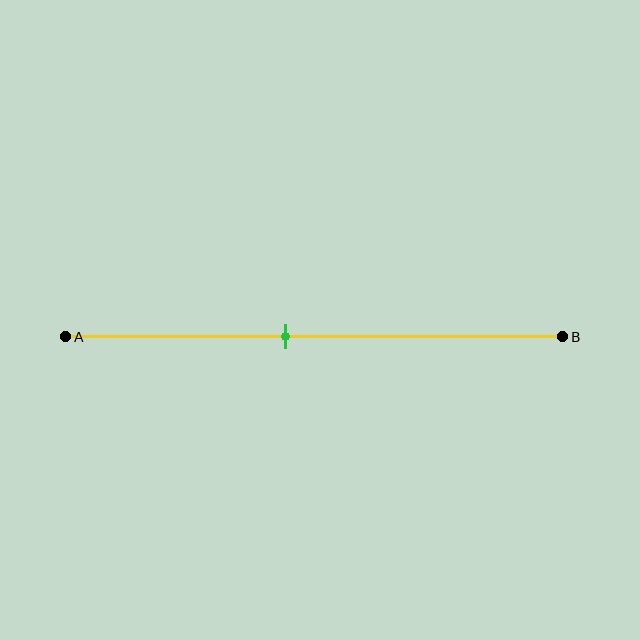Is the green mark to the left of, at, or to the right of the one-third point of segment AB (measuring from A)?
The green mark is to the right of the one-third point of segment AB.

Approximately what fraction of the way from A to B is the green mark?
The green mark is approximately 45% of the way from A to B.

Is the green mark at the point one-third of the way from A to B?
No, the mark is at about 45% from A, not at the 33% one-third point.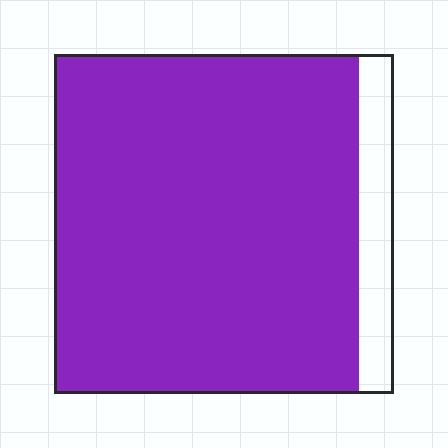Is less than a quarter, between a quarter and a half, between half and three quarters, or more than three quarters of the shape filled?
More than three quarters.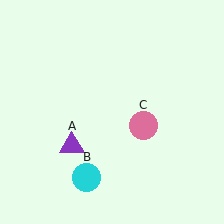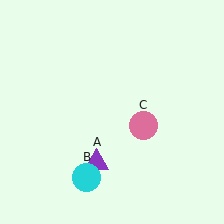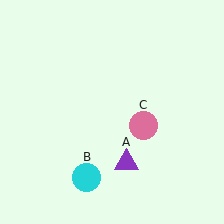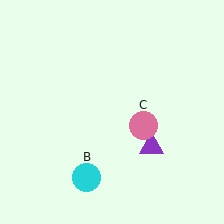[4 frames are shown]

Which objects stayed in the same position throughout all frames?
Cyan circle (object B) and pink circle (object C) remained stationary.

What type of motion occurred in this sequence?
The purple triangle (object A) rotated counterclockwise around the center of the scene.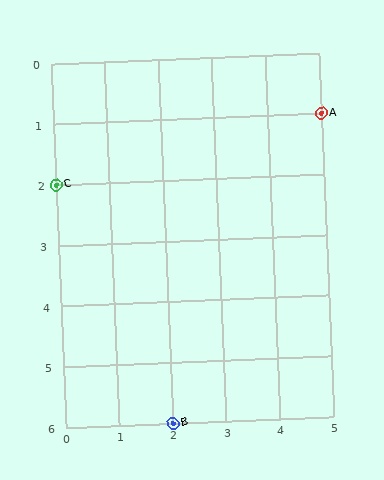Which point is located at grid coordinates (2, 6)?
Point B is at (2, 6).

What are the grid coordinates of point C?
Point C is at grid coordinates (0, 2).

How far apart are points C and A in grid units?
Points C and A are 5 columns and 1 row apart (about 5.1 grid units diagonally).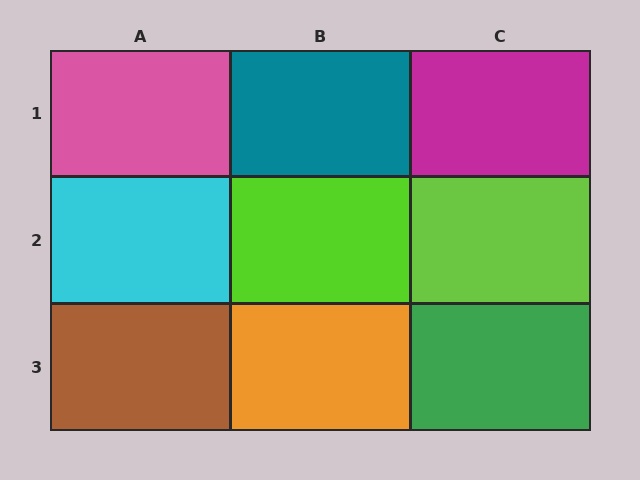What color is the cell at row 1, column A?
Pink.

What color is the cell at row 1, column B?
Teal.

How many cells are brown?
1 cell is brown.